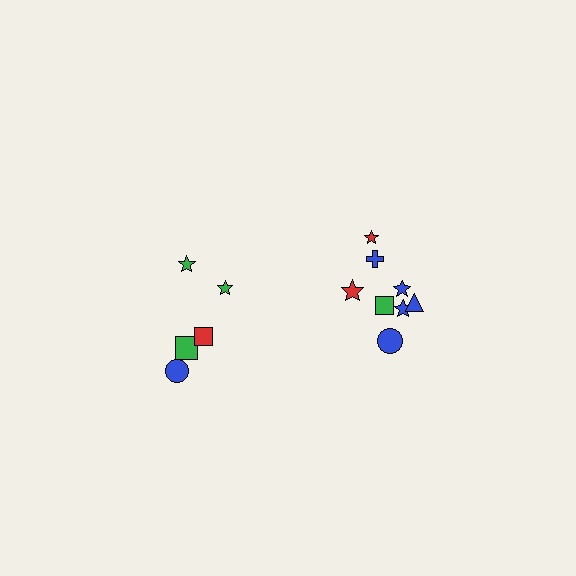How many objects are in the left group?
There are 5 objects.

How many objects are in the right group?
There are 8 objects.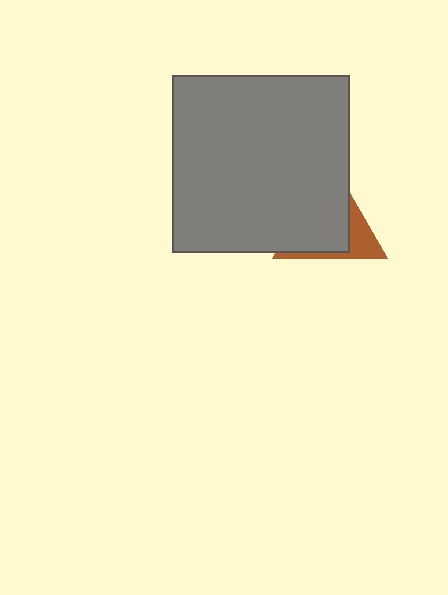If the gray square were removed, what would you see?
You would see the complete brown triangle.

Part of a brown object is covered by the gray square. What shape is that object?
It is a triangle.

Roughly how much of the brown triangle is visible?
A small part of it is visible (roughly 30%).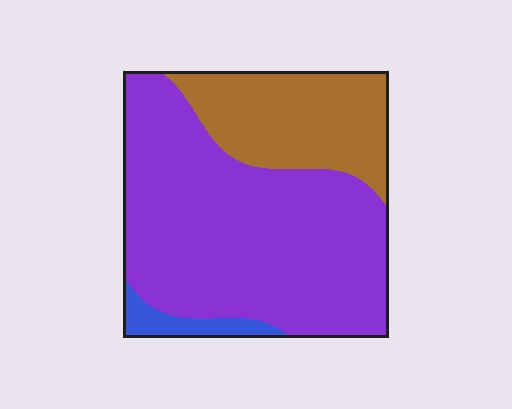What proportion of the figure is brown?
Brown takes up between a sixth and a third of the figure.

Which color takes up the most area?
Purple, at roughly 70%.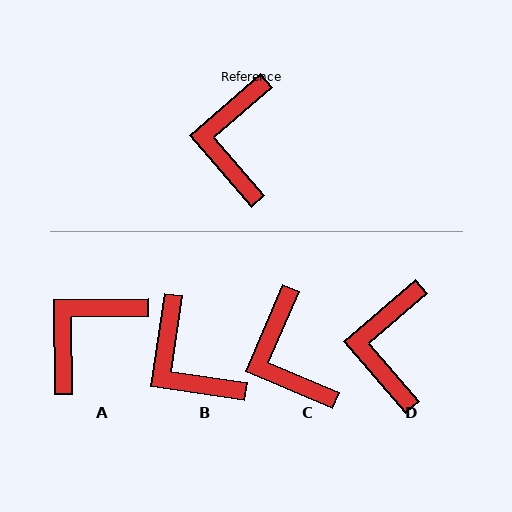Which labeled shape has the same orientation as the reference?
D.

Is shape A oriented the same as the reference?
No, it is off by about 40 degrees.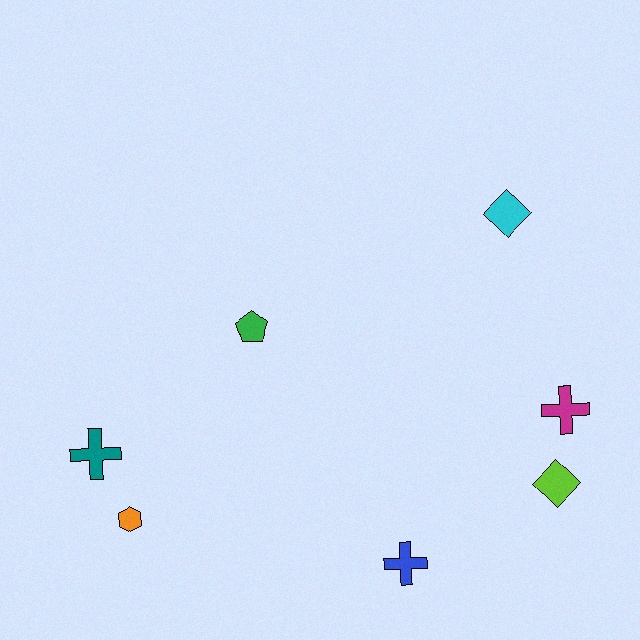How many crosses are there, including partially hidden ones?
There are 3 crosses.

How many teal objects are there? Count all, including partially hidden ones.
There is 1 teal object.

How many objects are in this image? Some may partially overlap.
There are 7 objects.